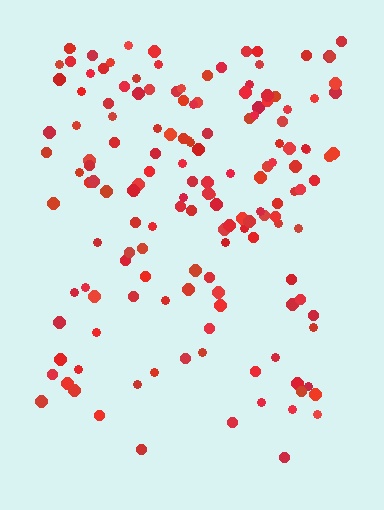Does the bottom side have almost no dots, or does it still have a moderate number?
Still a moderate number, just noticeably fewer than the top.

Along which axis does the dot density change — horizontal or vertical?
Vertical.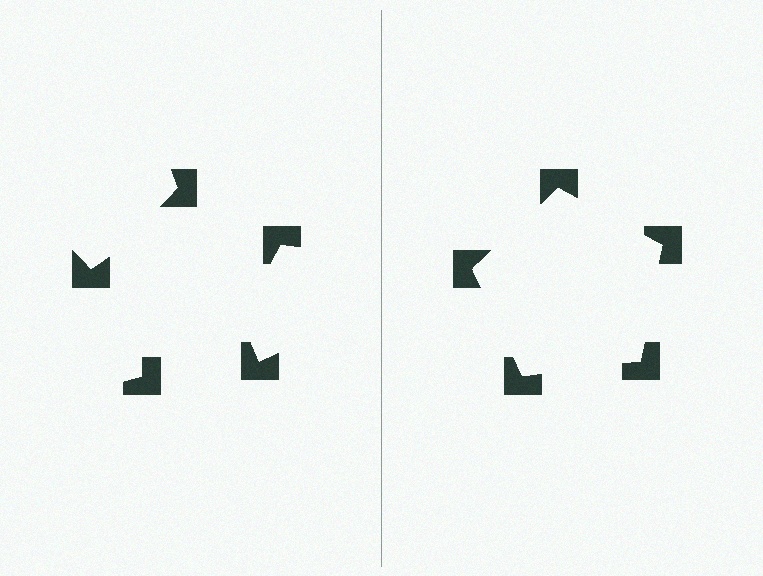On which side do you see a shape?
An illusory pentagon appears on the right side. On the left side the wedge cuts are rotated, so no coherent shape forms.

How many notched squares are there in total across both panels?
10 — 5 on each side.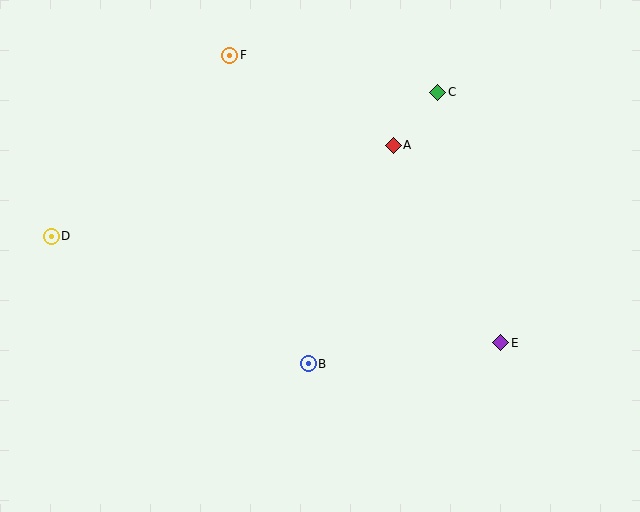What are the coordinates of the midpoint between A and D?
The midpoint between A and D is at (222, 191).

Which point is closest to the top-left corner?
Point F is closest to the top-left corner.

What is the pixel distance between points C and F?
The distance between C and F is 211 pixels.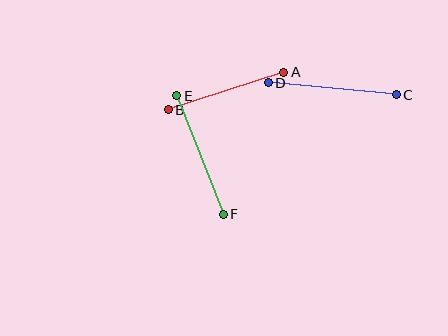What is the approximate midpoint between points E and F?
The midpoint is at approximately (200, 155) pixels.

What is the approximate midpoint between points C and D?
The midpoint is at approximately (332, 89) pixels.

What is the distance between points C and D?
The distance is approximately 129 pixels.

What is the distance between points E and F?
The distance is approximately 127 pixels.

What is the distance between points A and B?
The distance is approximately 121 pixels.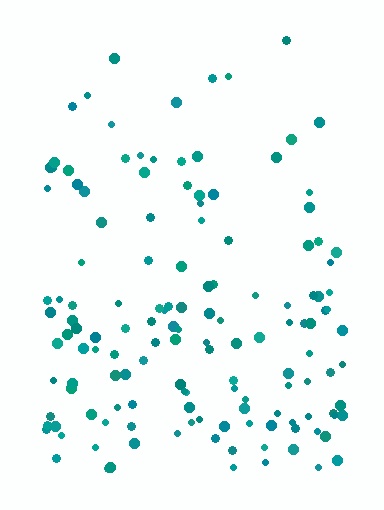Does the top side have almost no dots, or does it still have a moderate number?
Still a moderate number, just noticeably fewer than the bottom.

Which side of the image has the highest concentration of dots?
The bottom.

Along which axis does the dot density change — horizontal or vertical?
Vertical.